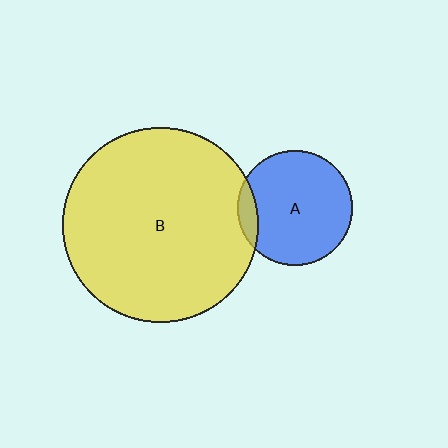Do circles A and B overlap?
Yes.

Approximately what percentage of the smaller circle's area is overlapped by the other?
Approximately 10%.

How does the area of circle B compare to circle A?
Approximately 2.9 times.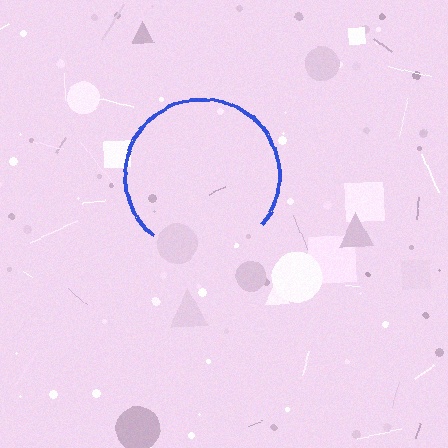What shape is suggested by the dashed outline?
The dashed outline suggests a circle.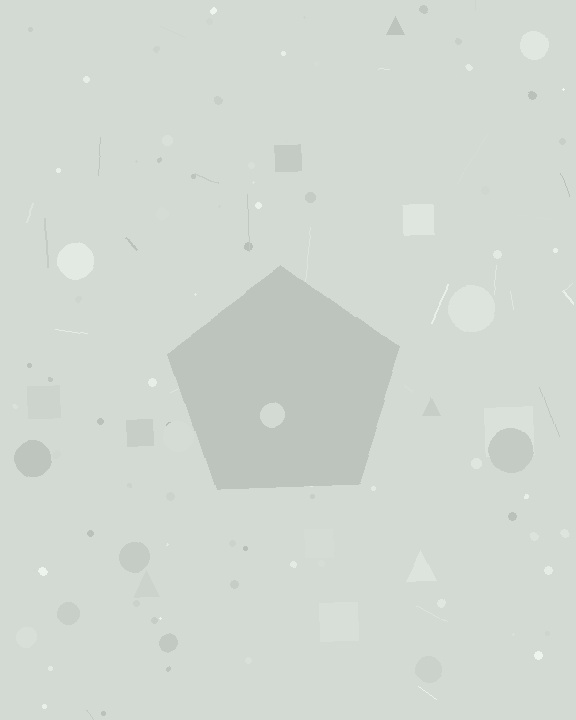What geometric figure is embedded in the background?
A pentagon is embedded in the background.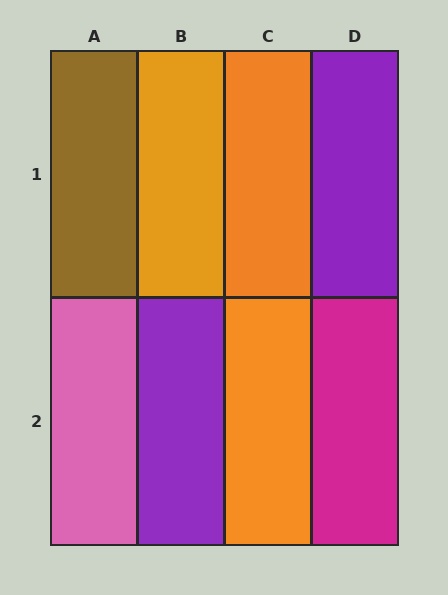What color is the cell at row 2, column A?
Pink.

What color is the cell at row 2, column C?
Orange.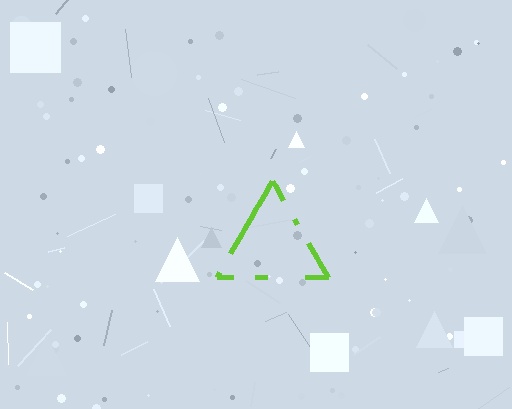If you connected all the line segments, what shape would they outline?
They would outline a triangle.